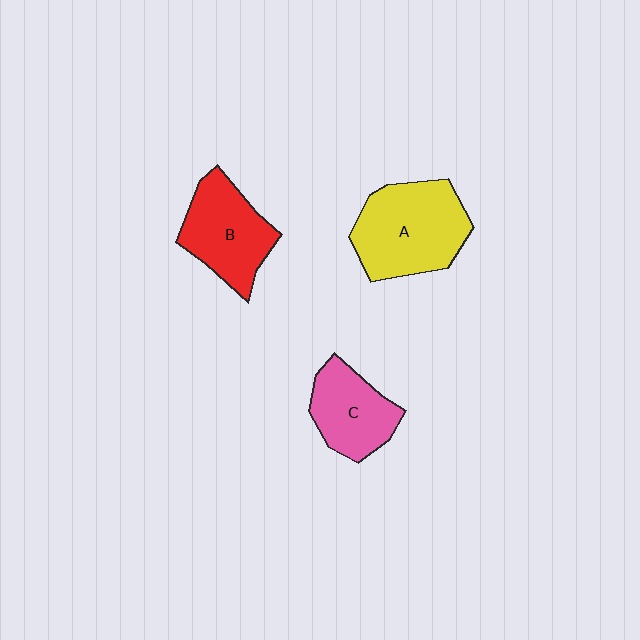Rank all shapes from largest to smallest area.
From largest to smallest: A (yellow), B (red), C (pink).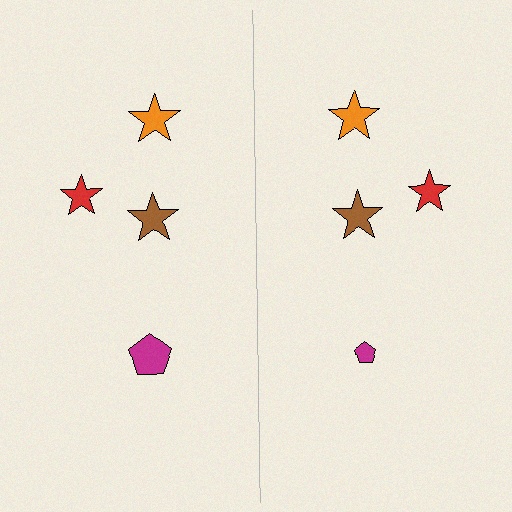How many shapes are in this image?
There are 8 shapes in this image.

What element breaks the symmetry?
The magenta pentagon on the right side has a different size than its mirror counterpart.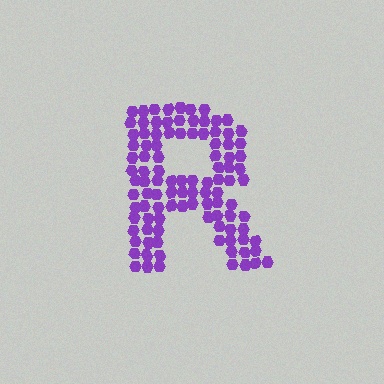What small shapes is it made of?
It is made of small hexagons.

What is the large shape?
The large shape is the letter R.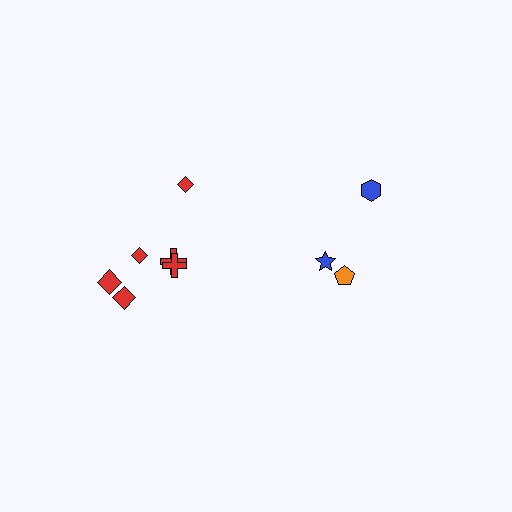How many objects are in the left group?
There are 6 objects.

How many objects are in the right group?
There are 3 objects.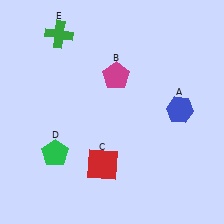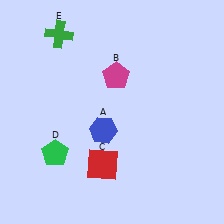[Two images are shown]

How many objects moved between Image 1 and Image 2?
1 object moved between the two images.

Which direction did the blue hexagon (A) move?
The blue hexagon (A) moved left.